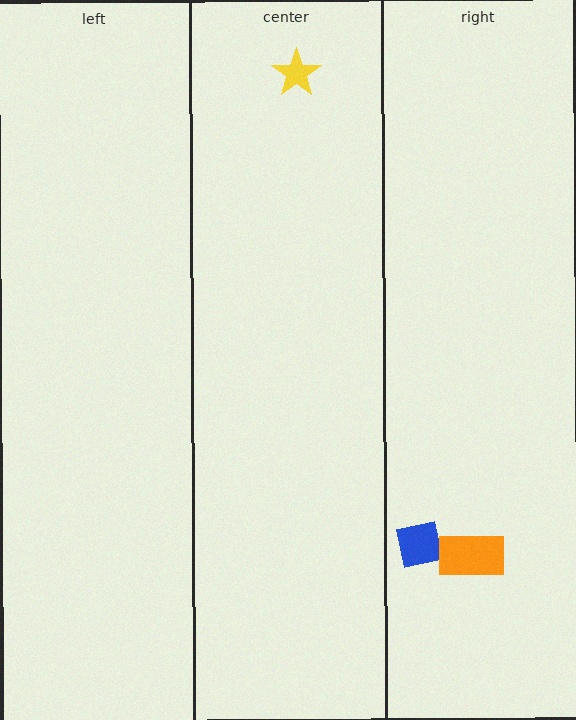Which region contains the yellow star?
The center region.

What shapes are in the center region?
The yellow star.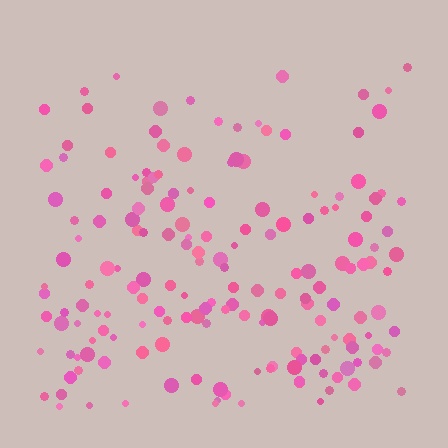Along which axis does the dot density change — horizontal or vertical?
Vertical.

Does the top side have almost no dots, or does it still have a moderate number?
Still a moderate number, just noticeably fewer than the bottom.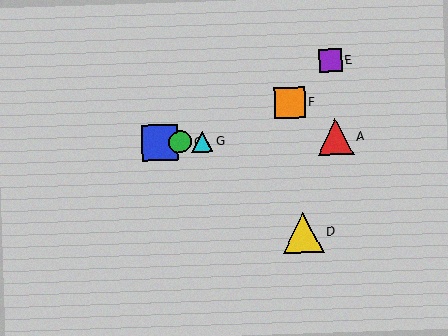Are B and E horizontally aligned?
No, B is at y≈143 and E is at y≈61.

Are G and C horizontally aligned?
Yes, both are at y≈141.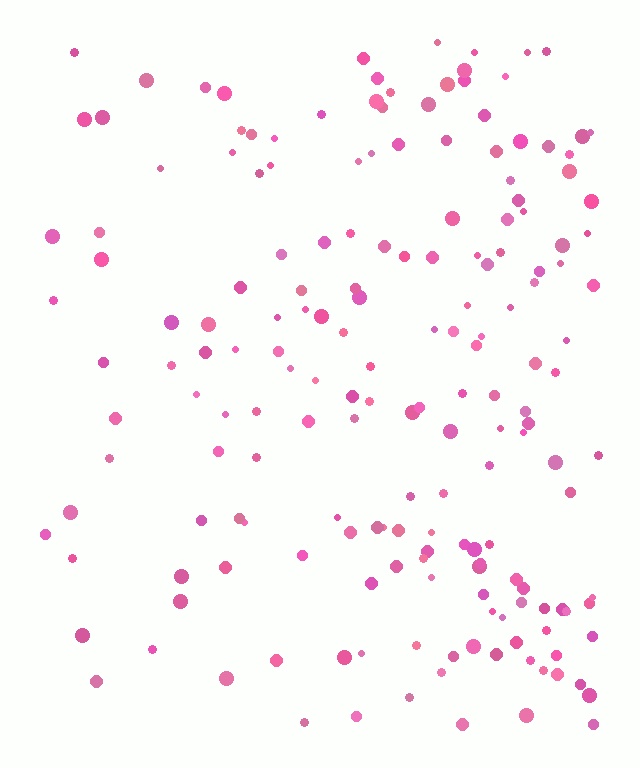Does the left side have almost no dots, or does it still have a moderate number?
Still a moderate number, just noticeably fewer than the right.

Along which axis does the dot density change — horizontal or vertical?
Horizontal.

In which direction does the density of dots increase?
From left to right, with the right side densest.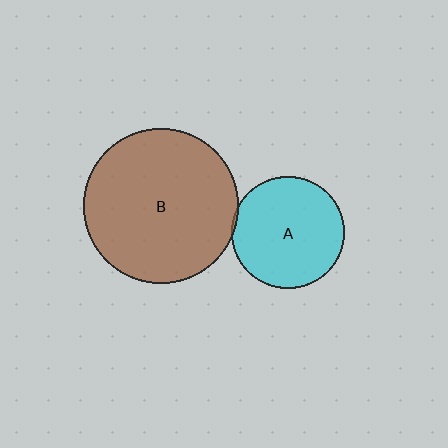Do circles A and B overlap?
Yes.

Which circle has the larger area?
Circle B (brown).